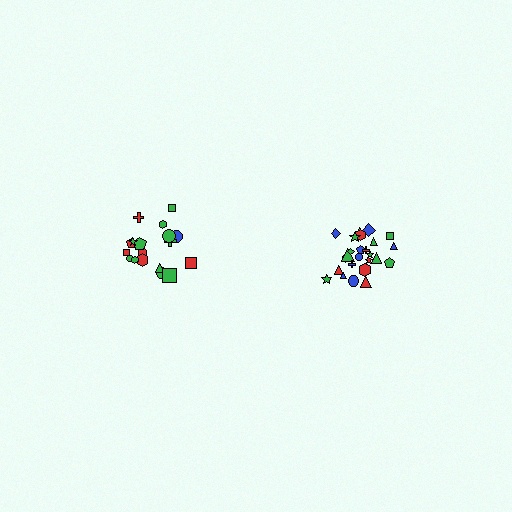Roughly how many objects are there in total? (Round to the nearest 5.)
Roughly 45 objects in total.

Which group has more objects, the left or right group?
The right group.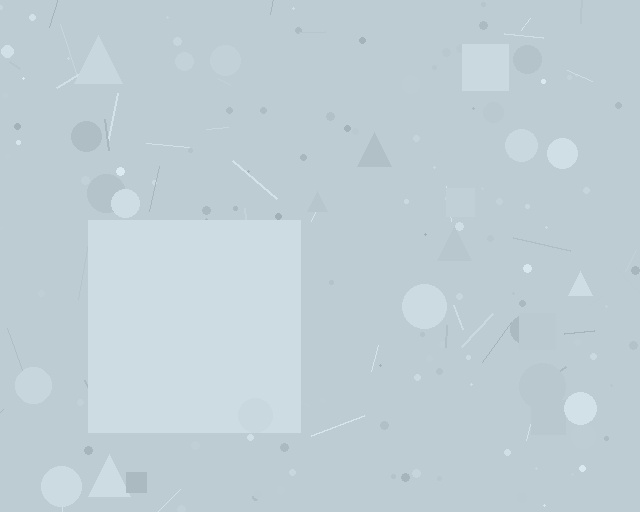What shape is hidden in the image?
A square is hidden in the image.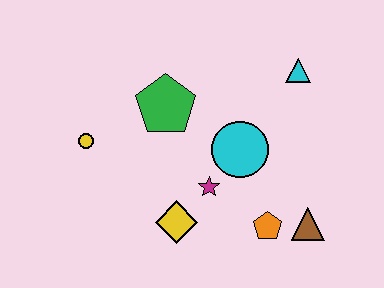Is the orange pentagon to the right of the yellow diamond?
Yes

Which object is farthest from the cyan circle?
The yellow circle is farthest from the cyan circle.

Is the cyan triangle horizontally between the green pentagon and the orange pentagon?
No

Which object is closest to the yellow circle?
The green pentagon is closest to the yellow circle.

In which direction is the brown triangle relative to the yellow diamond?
The brown triangle is to the right of the yellow diamond.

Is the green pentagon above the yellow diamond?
Yes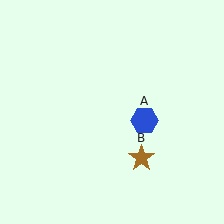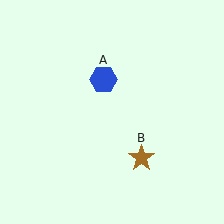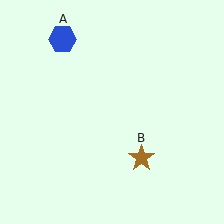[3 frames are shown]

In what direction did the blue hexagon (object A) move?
The blue hexagon (object A) moved up and to the left.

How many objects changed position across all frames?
1 object changed position: blue hexagon (object A).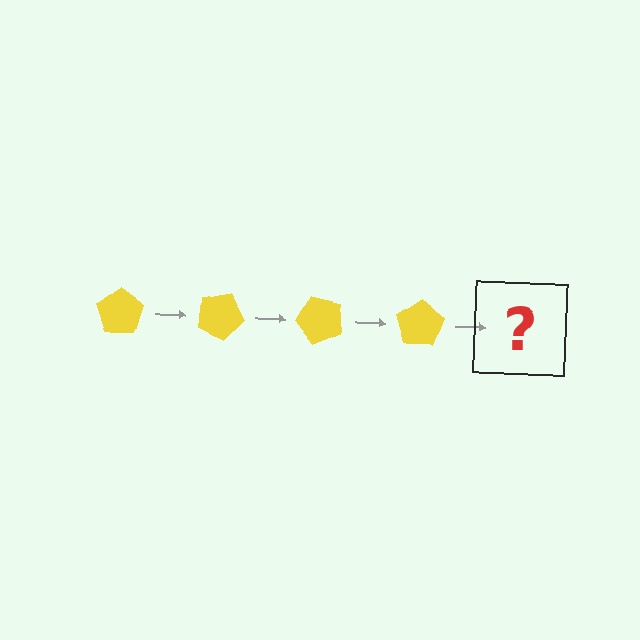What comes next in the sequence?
The next element should be a yellow pentagon rotated 100 degrees.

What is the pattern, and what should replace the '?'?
The pattern is that the pentagon rotates 25 degrees each step. The '?' should be a yellow pentagon rotated 100 degrees.